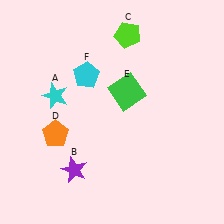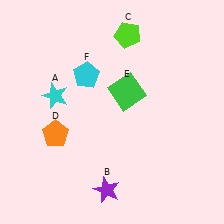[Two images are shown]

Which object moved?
The purple star (B) moved right.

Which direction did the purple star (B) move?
The purple star (B) moved right.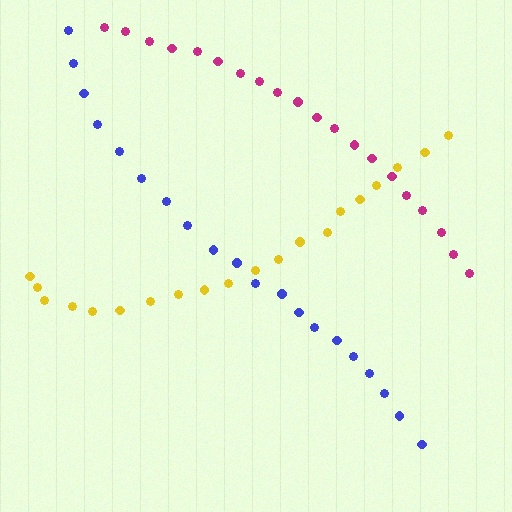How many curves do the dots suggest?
There are 3 distinct paths.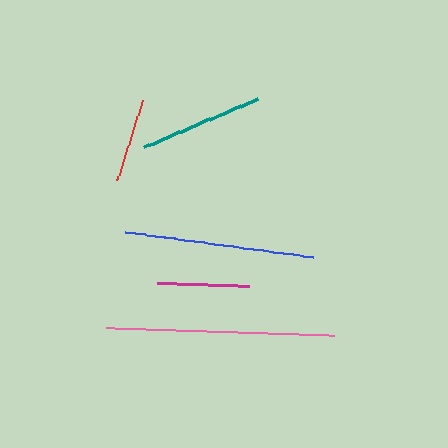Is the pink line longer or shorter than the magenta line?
The pink line is longer than the magenta line.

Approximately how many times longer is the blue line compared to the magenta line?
The blue line is approximately 2.1 times the length of the magenta line.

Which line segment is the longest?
The pink line is the longest at approximately 229 pixels.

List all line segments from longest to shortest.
From longest to shortest: pink, blue, teal, magenta, red.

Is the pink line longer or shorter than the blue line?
The pink line is longer than the blue line.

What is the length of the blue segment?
The blue segment is approximately 190 pixels long.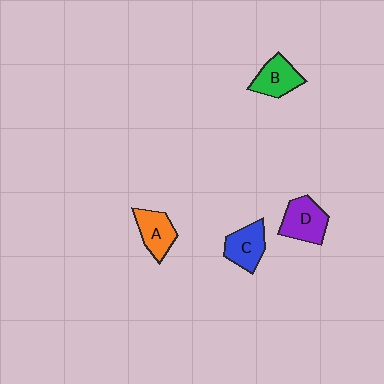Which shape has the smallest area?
Shape A (orange).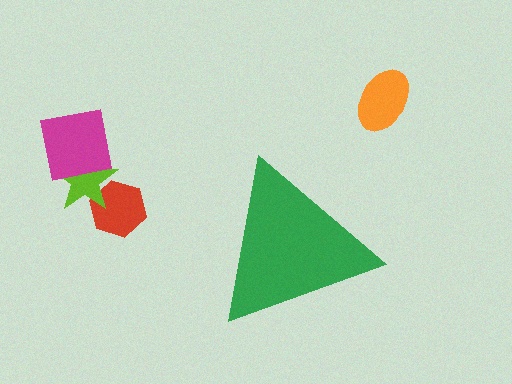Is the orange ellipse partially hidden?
No, the orange ellipse is fully visible.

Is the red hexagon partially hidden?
No, the red hexagon is fully visible.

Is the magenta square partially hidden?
No, the magenta square is fully visible.